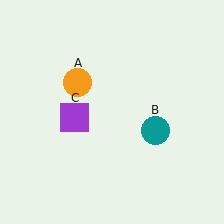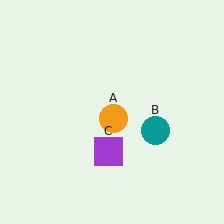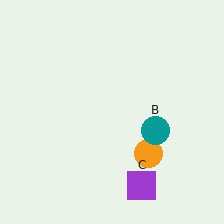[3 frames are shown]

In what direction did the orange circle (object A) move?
The orange circle (object A) moved down and to the right.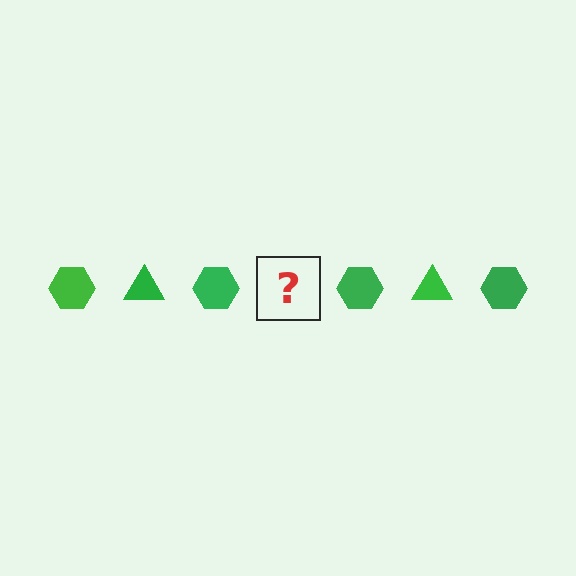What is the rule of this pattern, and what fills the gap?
The rule is that the pattern cycles through hexagon, triangle shapes in green. The gap should be filled with a green triangle.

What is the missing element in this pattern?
The missing element is a green triangle.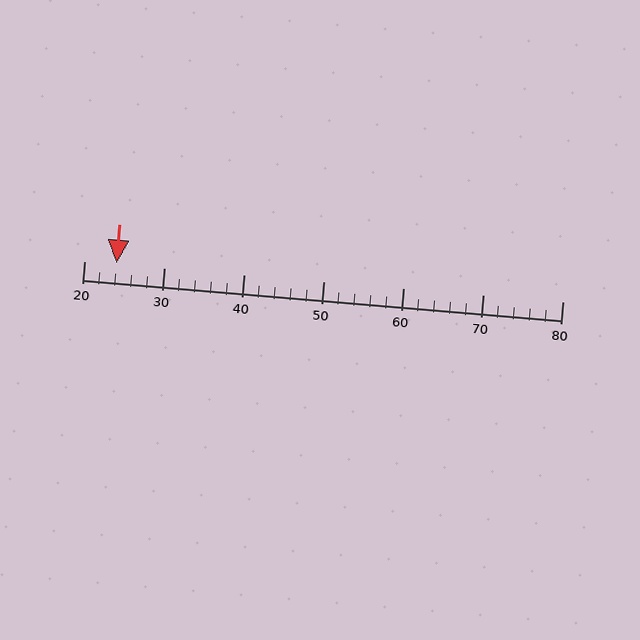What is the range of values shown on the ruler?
The ruler shows values from 20 to 80.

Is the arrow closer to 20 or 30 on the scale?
The arrow is closer to 20.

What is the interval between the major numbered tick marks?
The major tick marks are spaced 10 units apart.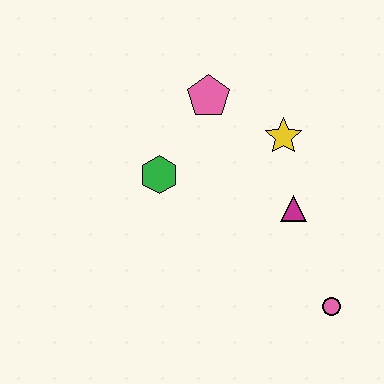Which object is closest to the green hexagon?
The pink pentagon is closest to the green hexagon.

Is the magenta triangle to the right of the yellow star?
Yes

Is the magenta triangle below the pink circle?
No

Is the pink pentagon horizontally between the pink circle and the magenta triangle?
No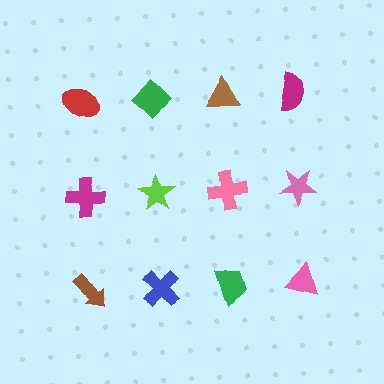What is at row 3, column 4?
A pink triangle.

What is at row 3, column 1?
A brown arrow.